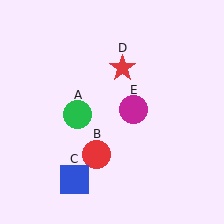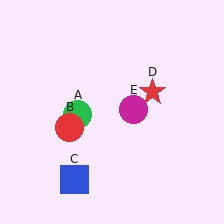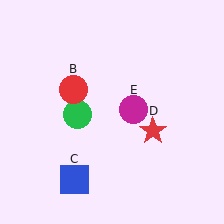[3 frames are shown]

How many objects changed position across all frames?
2 objects changed position: red circle (object B), red star (object D).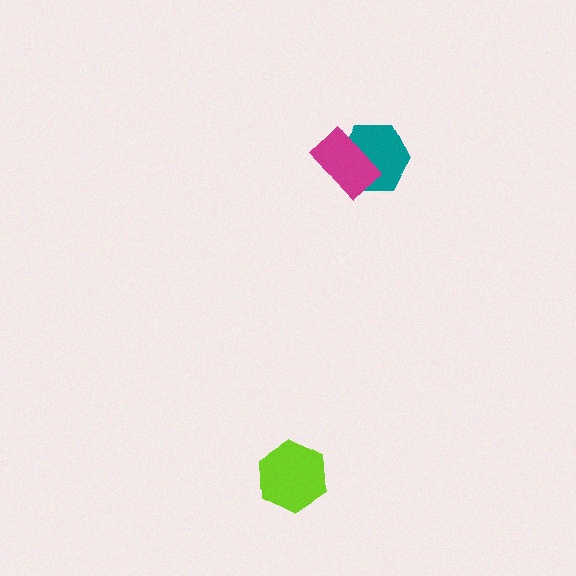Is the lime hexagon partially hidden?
No, no other shape covers it.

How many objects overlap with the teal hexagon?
1 object overlaps with the teal hexagon.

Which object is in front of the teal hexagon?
The magenta rectangle is in front of the teal hexagon.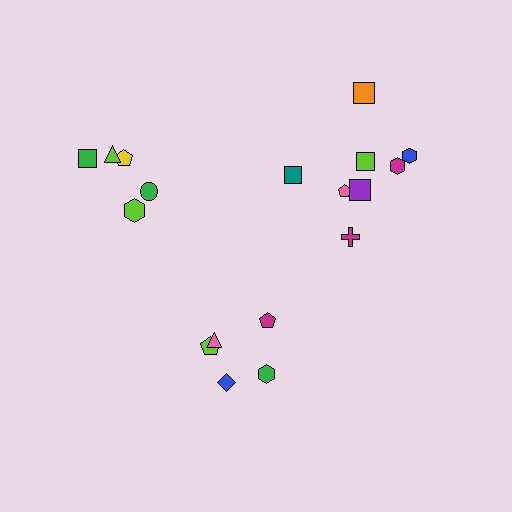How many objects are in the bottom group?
There are 5 objects.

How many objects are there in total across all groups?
There are 18 objects.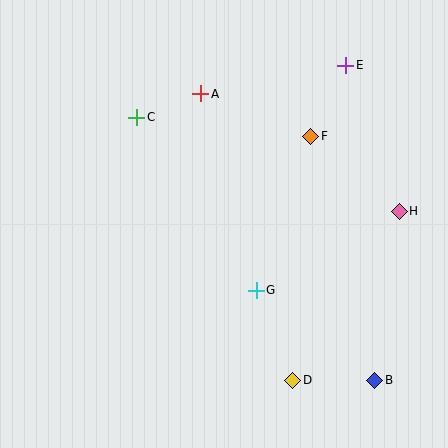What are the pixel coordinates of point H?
Point H is at (399, 211).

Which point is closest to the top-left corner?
Point C is closest to the top-left corner.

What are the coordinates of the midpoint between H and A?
The midpoint between H and A is at (300, 153).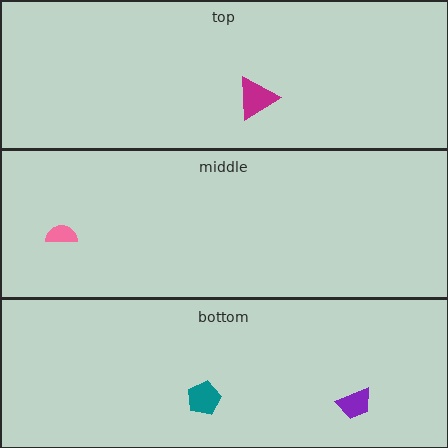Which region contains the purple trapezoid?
The bottom region.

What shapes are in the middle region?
The pink semicircle.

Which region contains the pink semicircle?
The middle region.